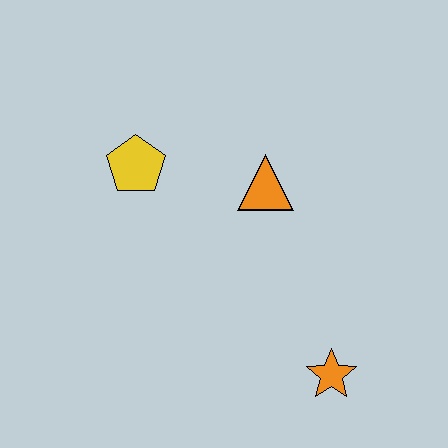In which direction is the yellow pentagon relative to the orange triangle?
The yellow pentagon is to the left of the orange triangle.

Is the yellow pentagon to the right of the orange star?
No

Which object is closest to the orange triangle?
The yellow pentagon is closest to the orange triangle.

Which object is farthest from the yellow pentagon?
The orange star is farthest from the yellow pentagon.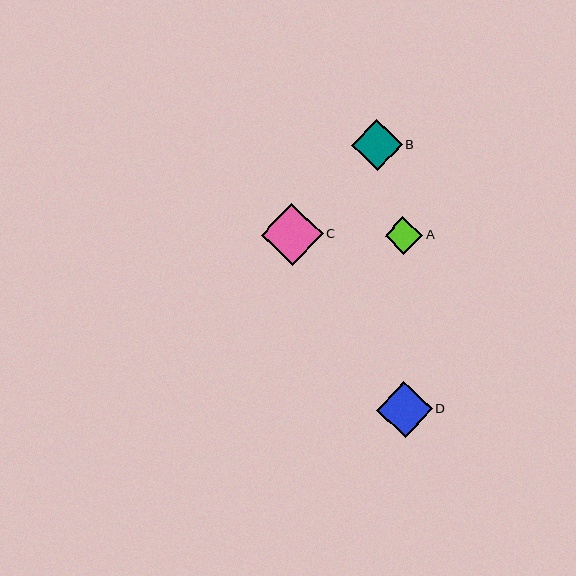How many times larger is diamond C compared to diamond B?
Diamond C is approximately 1.2 times the size of diamond B.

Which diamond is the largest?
Diamond C is the largest with a size of approximately 62 pixels.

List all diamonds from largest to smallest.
From largest to smallest: C, D, B, A.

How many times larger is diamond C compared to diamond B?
Diamond C is approximately 1.2 times the size of diamond B.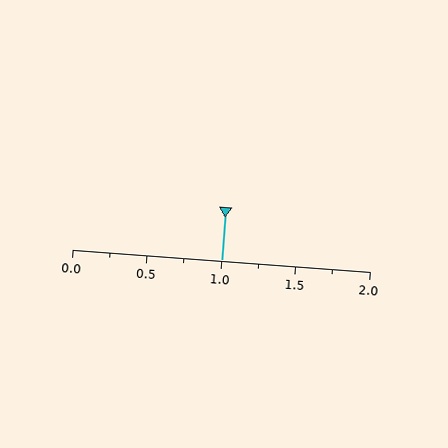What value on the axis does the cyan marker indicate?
The marker indicates approximately 1.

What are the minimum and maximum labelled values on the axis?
The axis runs from 0.0 to 2.0.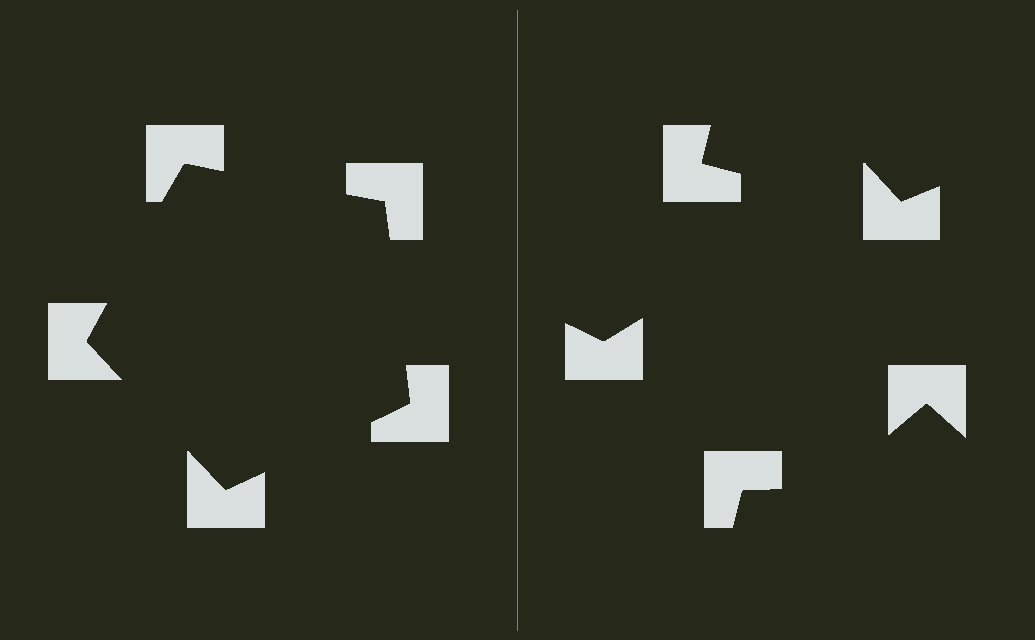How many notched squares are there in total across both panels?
10 — 5 on each side.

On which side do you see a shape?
An illusory pentagon appears on the left side. On the right side the wedge cuts are rotated, so no coherent shape forms.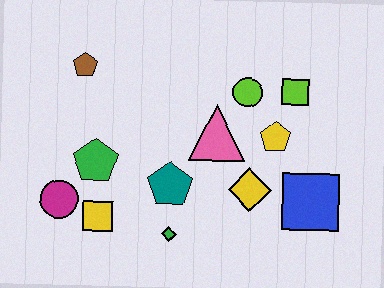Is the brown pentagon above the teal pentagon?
Yes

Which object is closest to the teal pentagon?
The green diamond is closest to the teal pentagon.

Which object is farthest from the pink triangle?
The magenta circle is farthest from the pink triangle.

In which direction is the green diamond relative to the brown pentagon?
The green diamond is below the brown pentagon.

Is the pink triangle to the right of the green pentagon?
Yes